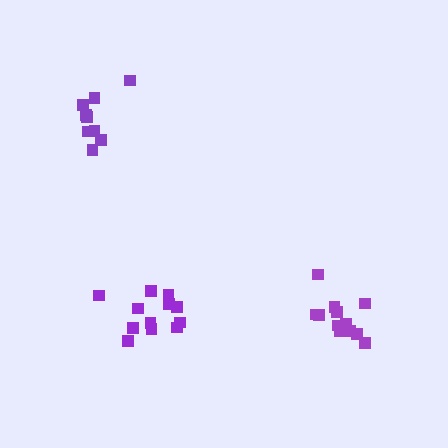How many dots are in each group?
Group 1: 9 dots, Group 2: 12 dots, Group 3: 12 dots (33 total).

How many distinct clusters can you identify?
There are 3 distinct clusters.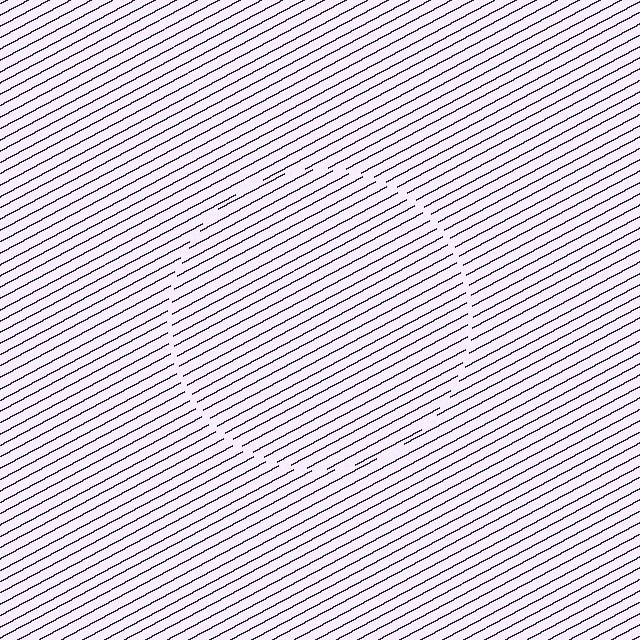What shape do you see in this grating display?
An illusory circle. The interior of the shape contains the same grating, shifted by half a period — the contour is defined by the phase discontinuity where line-ends from the inner and outer gratings abut.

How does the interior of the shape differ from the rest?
The interior of the shape contains the same grating, shifted by half a period — the contour is defined by the phase discontinuity where line-ends from the inner and outer gratings abut.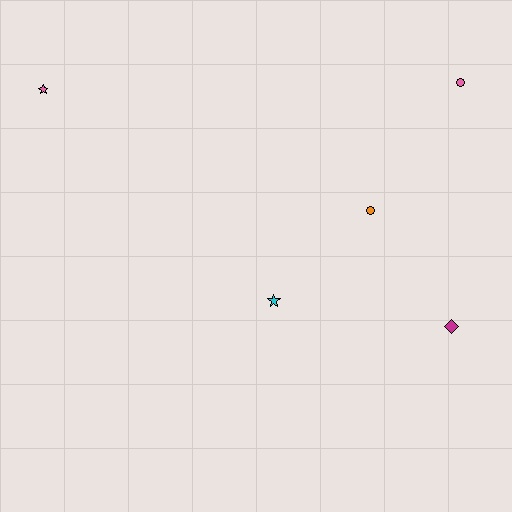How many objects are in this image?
There are 5 objects.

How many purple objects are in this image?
There are no purple objects.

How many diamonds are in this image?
There is 1 diamond.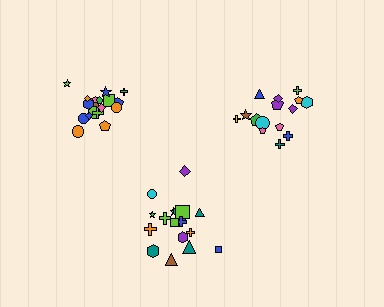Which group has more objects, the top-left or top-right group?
The top-left group.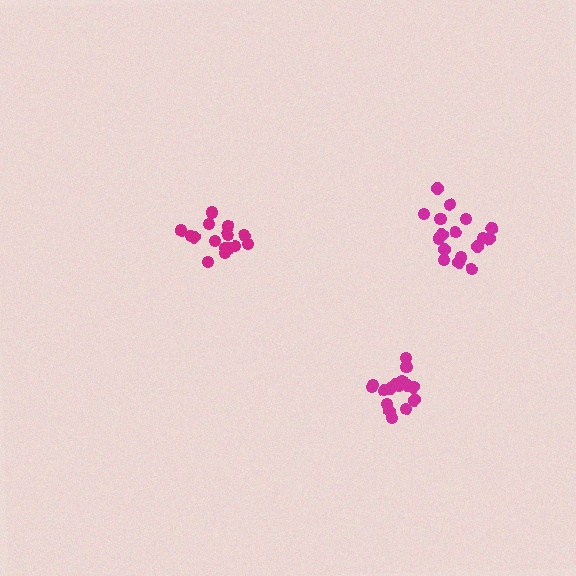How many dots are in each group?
Group 1: 16 dots, Group 2: 15 dots, Group 3: 17 dots (48 total).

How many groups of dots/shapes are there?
There are 3 groups.